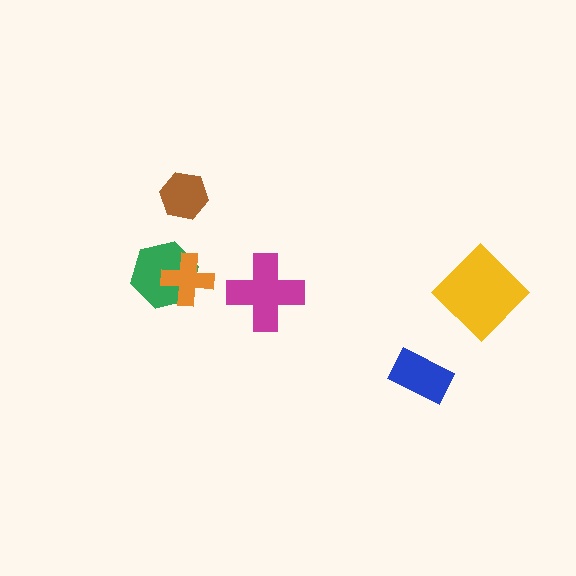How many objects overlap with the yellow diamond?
0 objects overlap with the yellow diamond.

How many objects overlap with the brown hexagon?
0 objects overlap with the brown hexagon.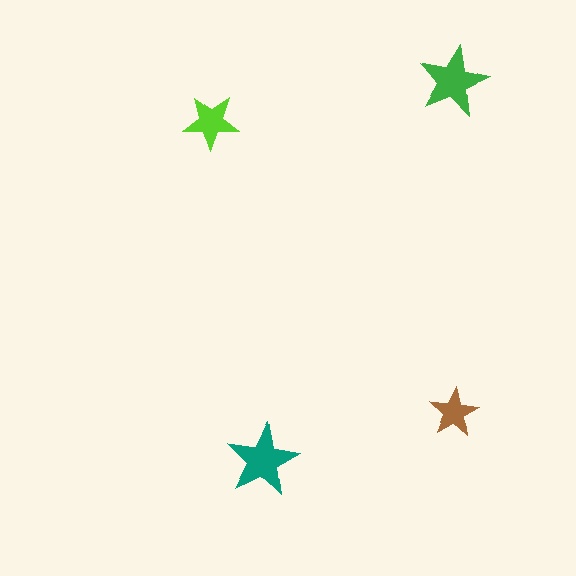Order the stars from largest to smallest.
the teal one, the green one, the lime one, the brown one.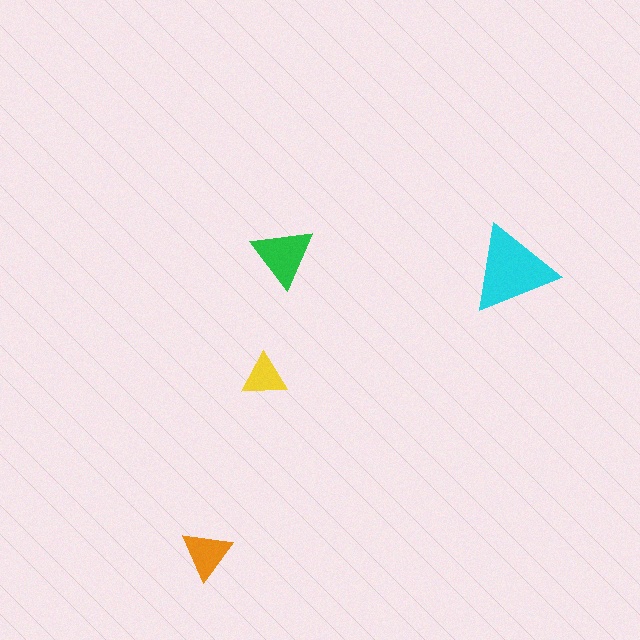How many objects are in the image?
There are 4 objects in the image.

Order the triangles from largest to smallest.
the cyan one, the green one, the orange one, the yellow one.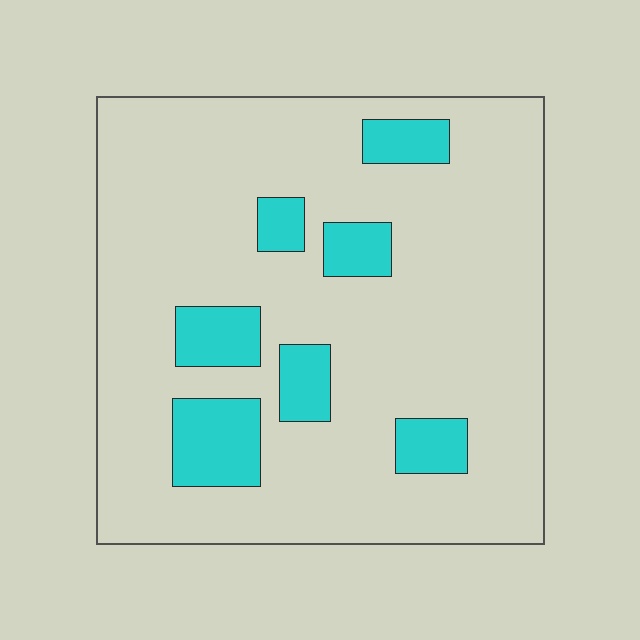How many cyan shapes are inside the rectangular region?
7.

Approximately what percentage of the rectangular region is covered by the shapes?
Approximately 15%.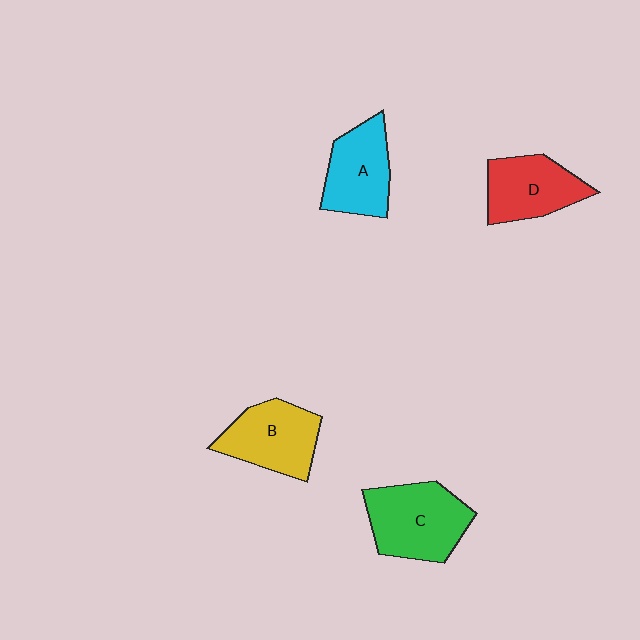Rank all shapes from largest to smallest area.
From largest to smallest: C (green), B (yellow), A (cyan), D (red).